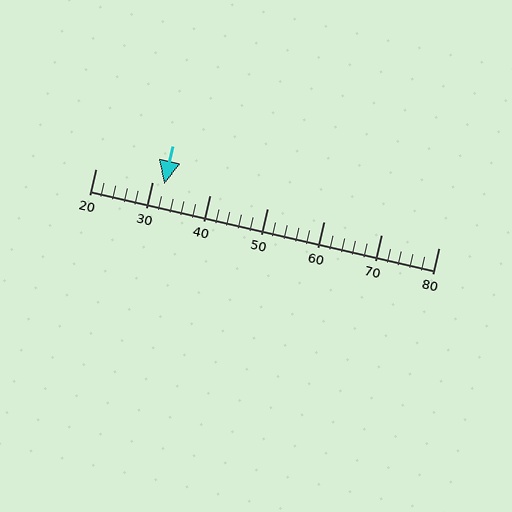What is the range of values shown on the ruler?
The ruler shows values from 20 to 80.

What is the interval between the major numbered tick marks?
The major tick marks are spaced 10 units apart.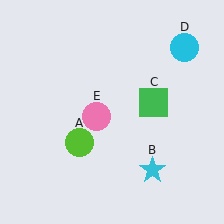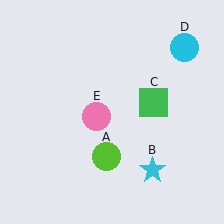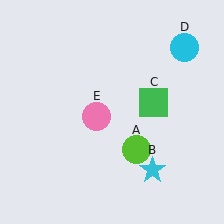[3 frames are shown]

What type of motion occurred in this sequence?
The lime circle (object A) rotated counterclockwise around the center of the scene.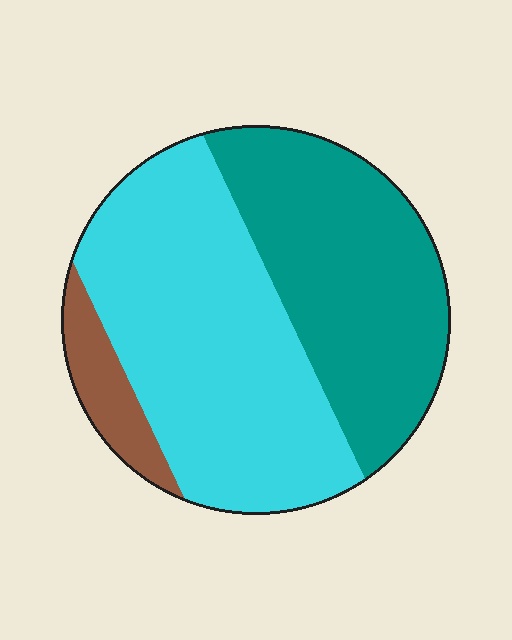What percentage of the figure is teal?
Teal takes up about two fifths (2/5) of the figure.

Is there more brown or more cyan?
Cyan.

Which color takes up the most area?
Cyan, at roughly 50%.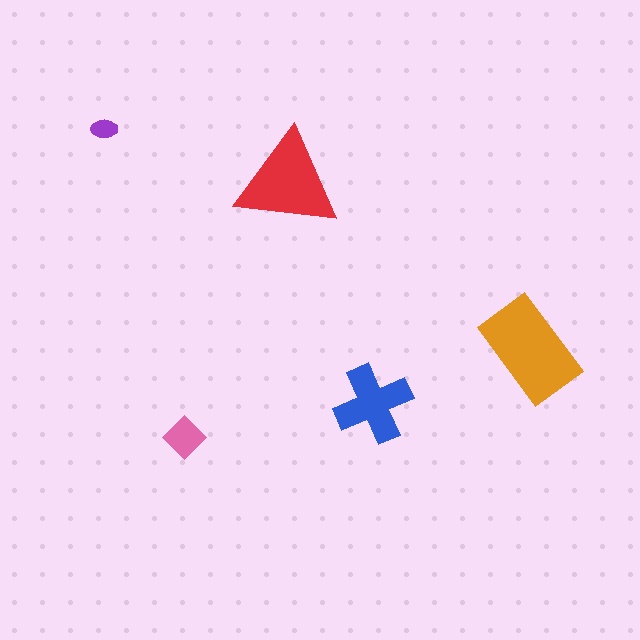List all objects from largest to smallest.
The orange rectangle, the red triangle, the blue cross, the pink diamond, the purple ellipse.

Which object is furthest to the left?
The purple ellipse is leftmost.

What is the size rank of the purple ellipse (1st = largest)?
5th.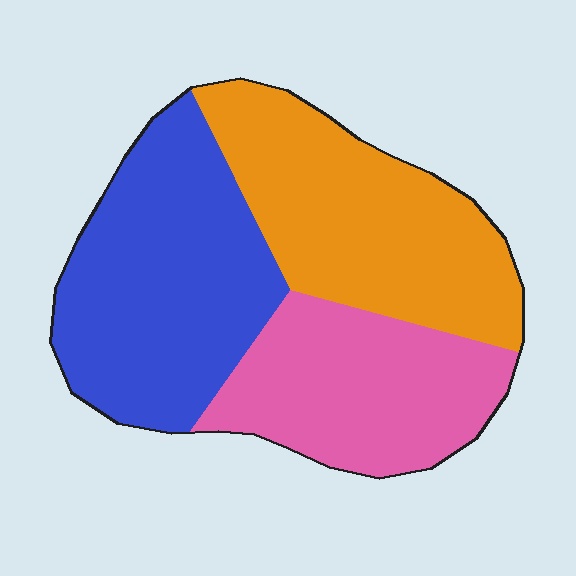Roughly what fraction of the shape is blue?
Blue takes up about three eighths (3/8) of the shape.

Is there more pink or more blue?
Blue.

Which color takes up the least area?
Pink, at roughly 30%.